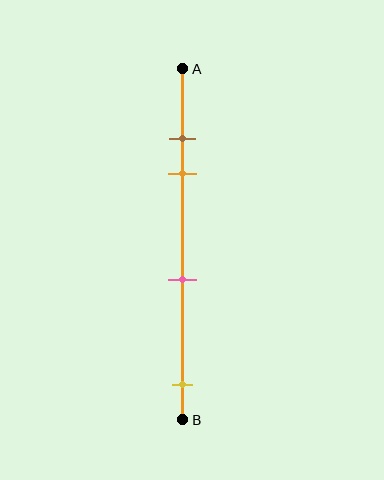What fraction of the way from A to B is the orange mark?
The orange mark is approximately 30% (0.3) of the way from A to B.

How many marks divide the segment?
There are 4 marks dividing the segment.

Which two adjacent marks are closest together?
The brown and orange marks are the closest adjacent pair.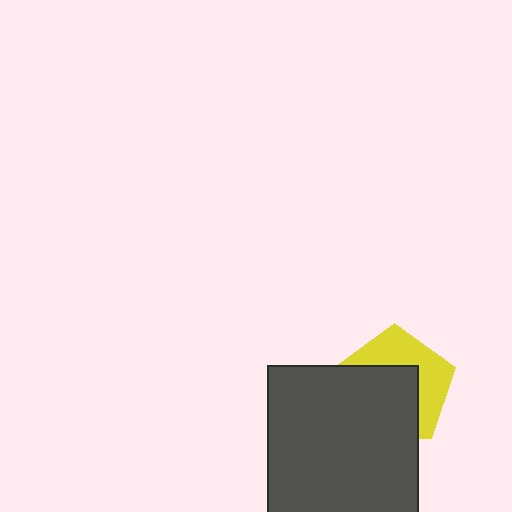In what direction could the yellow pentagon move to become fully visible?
The yellow pentagon could move toward the upper-right. That would shift it out from behind the dark gray square entirely.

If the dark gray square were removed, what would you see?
You would see the complete yellow pentagon.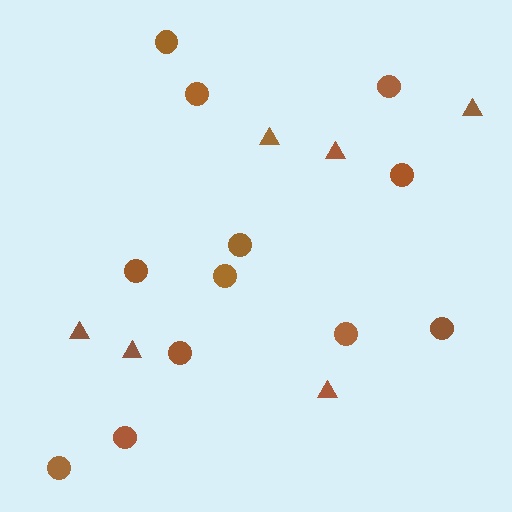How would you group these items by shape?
There are 2 groups: one group of triangles (6) and one group of circles (12).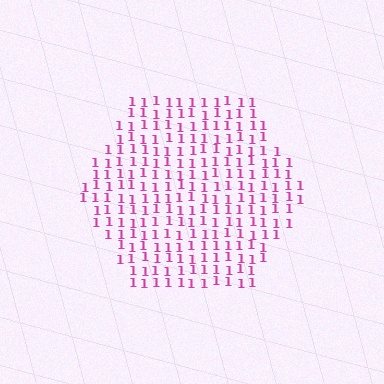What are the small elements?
The small elements are digit 1's.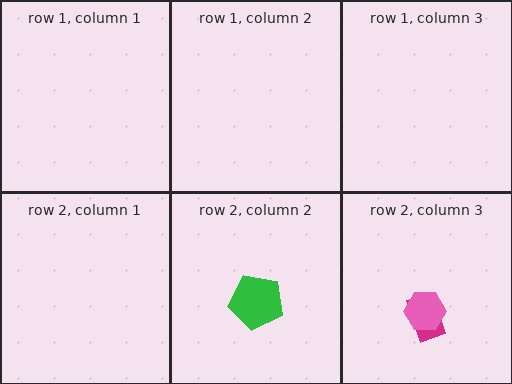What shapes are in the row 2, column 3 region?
The magenta rectangle, the pink hexagon.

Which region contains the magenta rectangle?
The row 2, column 3 region.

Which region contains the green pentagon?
The row 2, column 2 region.